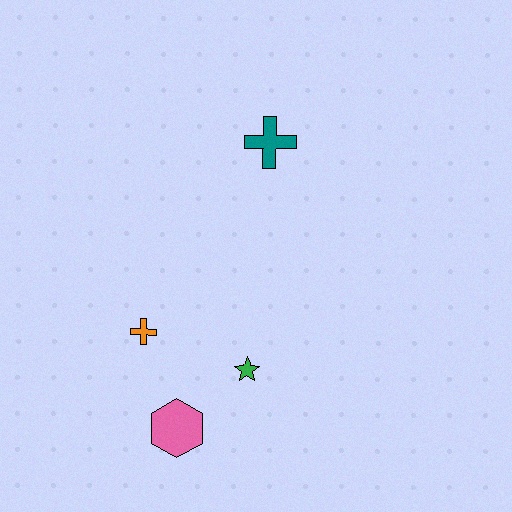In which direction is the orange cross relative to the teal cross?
The orange cross is below the teal cross.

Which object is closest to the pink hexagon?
The green star is closest to the pink hexagon.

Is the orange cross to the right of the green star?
No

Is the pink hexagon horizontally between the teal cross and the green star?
No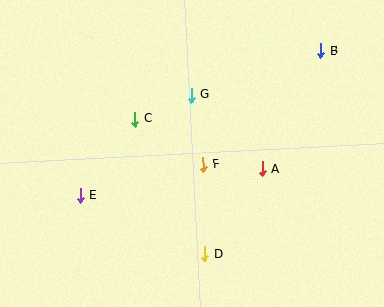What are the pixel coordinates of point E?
Point E is at (80, 196).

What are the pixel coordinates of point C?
Point C is at (135, 119).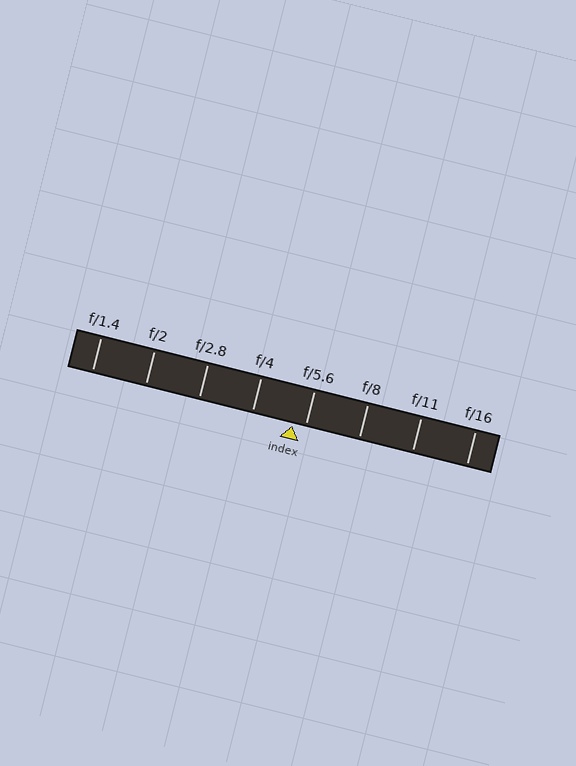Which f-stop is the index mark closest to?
The index mark is closest to f/5.6.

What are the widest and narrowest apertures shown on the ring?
The widest aperture shown is f/1.4 and the narrowest is f/16.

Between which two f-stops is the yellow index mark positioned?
The index mark is between f/4 and f/5.6.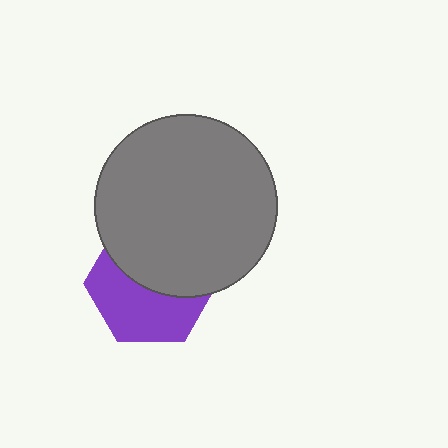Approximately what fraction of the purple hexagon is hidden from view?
Roughly 50% of the purple hexagon is hidden behind the gray circle.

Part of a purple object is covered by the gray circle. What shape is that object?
It is a hexagon.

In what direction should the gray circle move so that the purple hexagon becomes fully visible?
The gray circle should move up. That is the shortest direction to clear the overlap and leave the purple hexagon fully visible.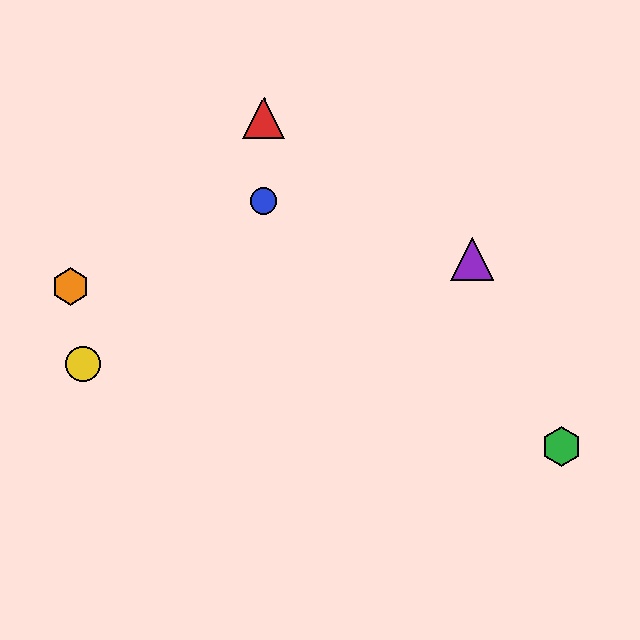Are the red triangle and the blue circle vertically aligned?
Yes, both are at x≈264.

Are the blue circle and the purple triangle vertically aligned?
No, the blue circle is at x≈264 and the purple triangle is at x≈472.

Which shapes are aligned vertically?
The red triangle, the blue circle are aligned vertically.